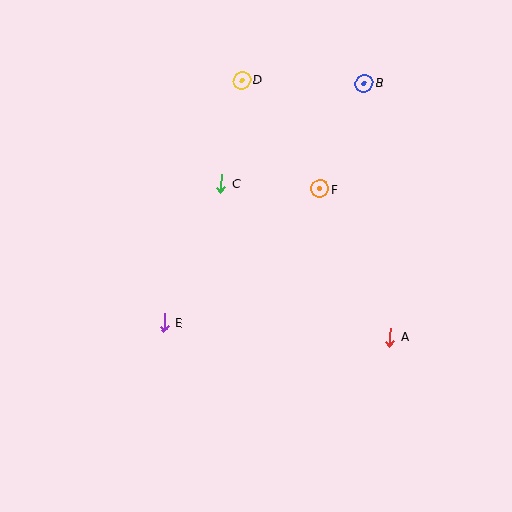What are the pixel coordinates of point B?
Point B is at (364, 83).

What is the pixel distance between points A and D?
The distance between A and D is 297 pixels.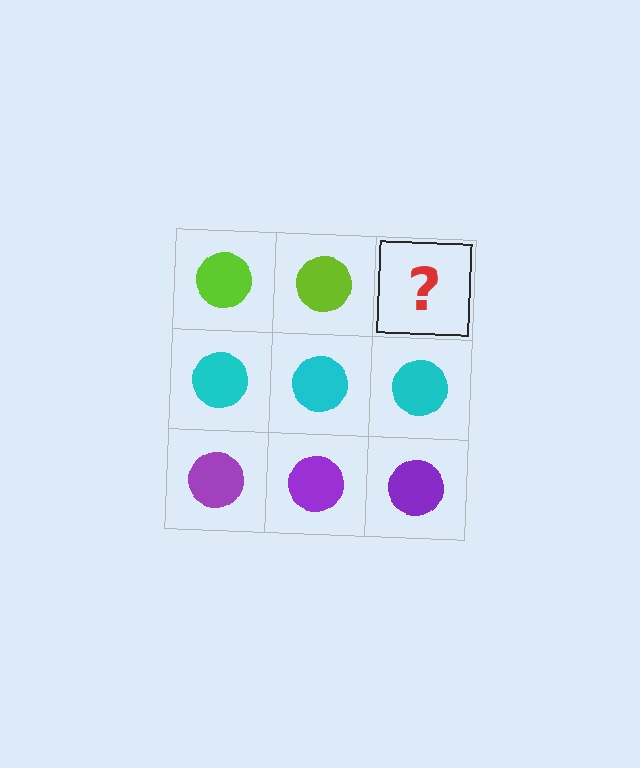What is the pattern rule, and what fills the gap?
The rule is that each row has a consistent color. The gap should be filled with a lime circle.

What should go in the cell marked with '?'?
The missing cell should contain a lime circle.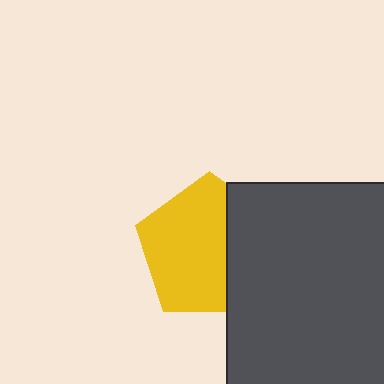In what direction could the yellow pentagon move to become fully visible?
The yellow pentagon could move left. That would shift it out from behind the dark gray rectangle entirely.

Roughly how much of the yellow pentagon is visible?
About half of it is visible (roughly 65%).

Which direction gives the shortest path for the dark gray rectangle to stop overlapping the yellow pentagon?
Moving right gives the shortest separation.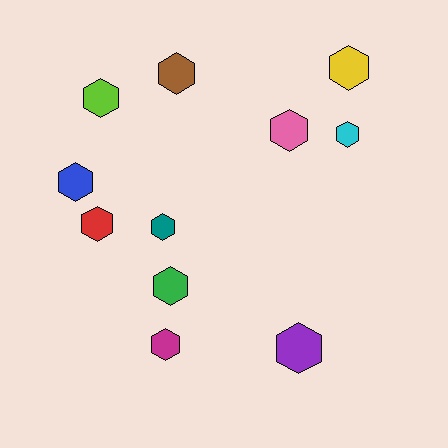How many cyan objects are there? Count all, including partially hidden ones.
There is 1 cyan object.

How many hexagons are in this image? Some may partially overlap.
There are 11 hexagons.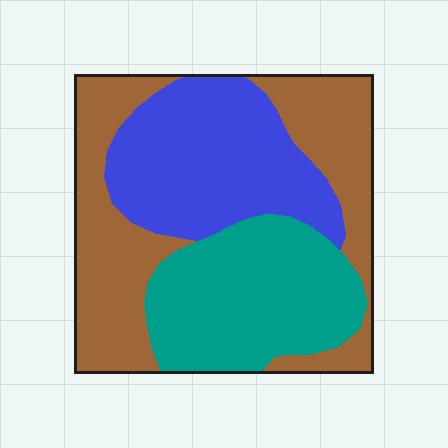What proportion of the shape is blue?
Blue takes up about one third (1/3) of the shape.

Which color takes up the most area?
Brown, at roughly 40%.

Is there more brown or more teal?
Brown.